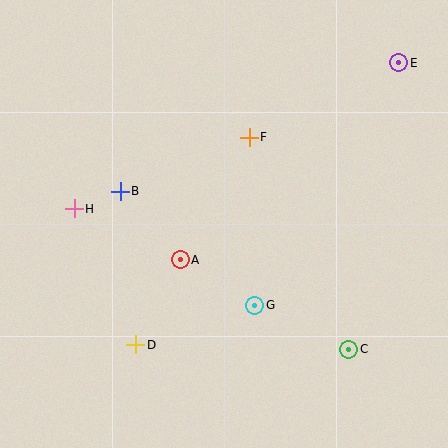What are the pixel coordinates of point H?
Point H is at (74, 209).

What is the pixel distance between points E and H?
The distance between E and H is 356 pixels.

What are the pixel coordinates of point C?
Point C is at (349, 349).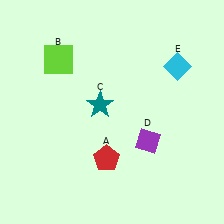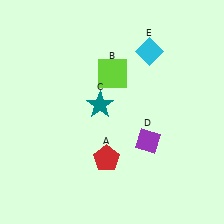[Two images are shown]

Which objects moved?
The objects that moved are: the lime square (B), the cyan diamond (E).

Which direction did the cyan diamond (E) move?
The cyan diamond (E) moved left.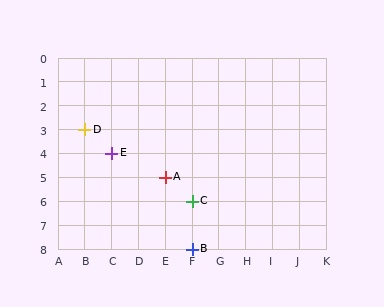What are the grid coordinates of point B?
Point B is at grid coordinates (F, 8).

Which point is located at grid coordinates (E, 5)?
Point A is at (E, 5).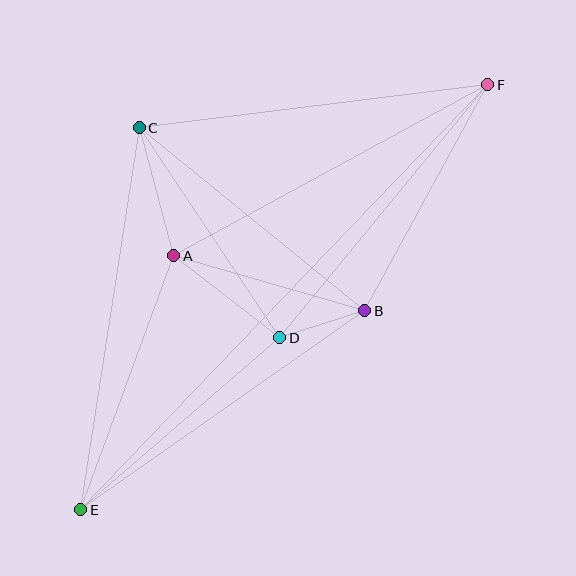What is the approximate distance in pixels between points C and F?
The distance between C and F is approximately 351 pixels.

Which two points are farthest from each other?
Points E and F are farthest from each other.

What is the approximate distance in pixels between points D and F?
The distance between D and F is approximately 328 pixels.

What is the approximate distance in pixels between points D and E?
The distance between D and E is approximately 263 pixels.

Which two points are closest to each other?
Points B and D are closest to each other.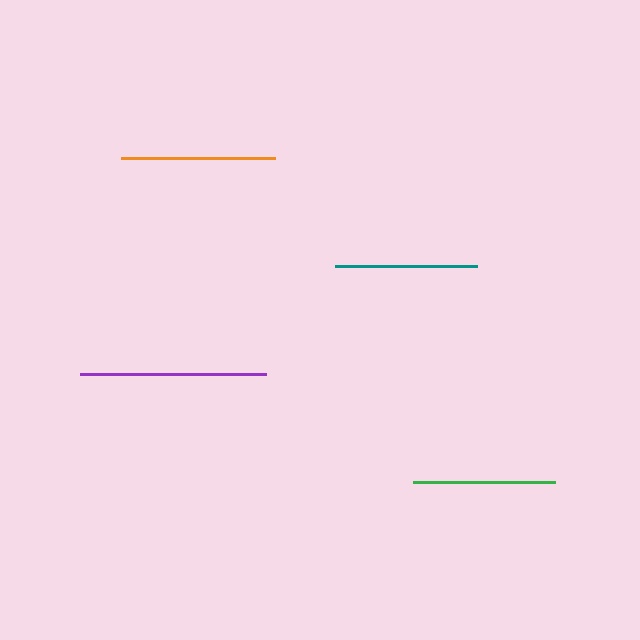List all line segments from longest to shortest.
From longest to shortest: purple, orange, teal, green.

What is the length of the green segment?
The green segment is approximately 141 pixels long.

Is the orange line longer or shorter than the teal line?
The orange line is longer than the teal line.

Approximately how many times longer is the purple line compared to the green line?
The purple line is approximately 1.3 times the length of the green line.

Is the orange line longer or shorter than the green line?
The orange line is longer than the green line.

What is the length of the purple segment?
The purple segment is approximately 187 pixels long.